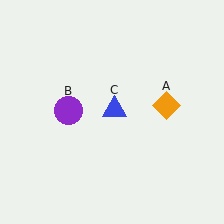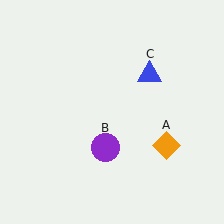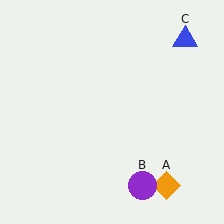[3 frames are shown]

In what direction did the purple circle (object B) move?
The purple circle (object B) moved down and to the right.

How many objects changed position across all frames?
3 objects changed position: orange diamond (object A), purple circle (object B), blue triangle (object C).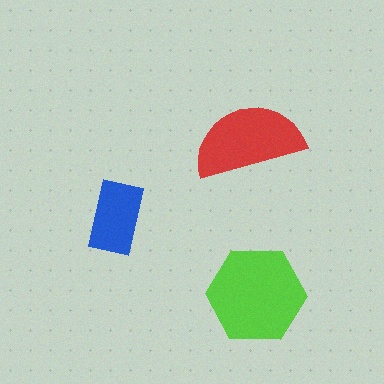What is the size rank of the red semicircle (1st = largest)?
2nd.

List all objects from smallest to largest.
The blue rectangle, the red semicircle, the lime hexagon.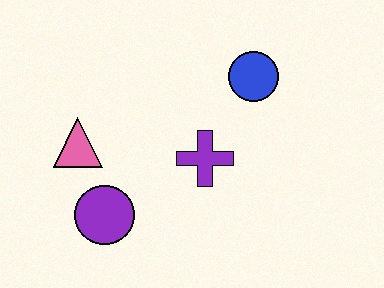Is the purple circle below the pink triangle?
Yes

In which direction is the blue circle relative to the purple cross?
The blue circle is above the purple cross.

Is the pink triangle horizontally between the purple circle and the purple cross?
No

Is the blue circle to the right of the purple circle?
Yes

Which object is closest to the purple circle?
The pink triangle is closest to the purple circle.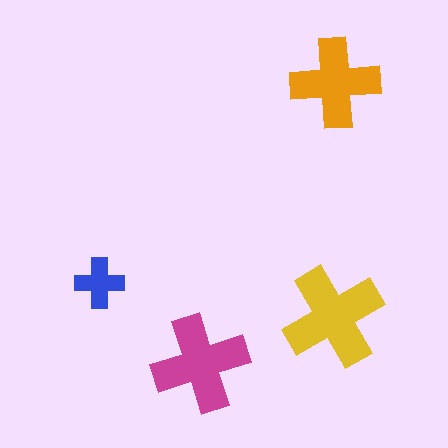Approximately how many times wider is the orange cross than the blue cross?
About 2 times wider.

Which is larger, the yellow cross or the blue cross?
The yellow one.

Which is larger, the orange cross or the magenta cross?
The magenta one.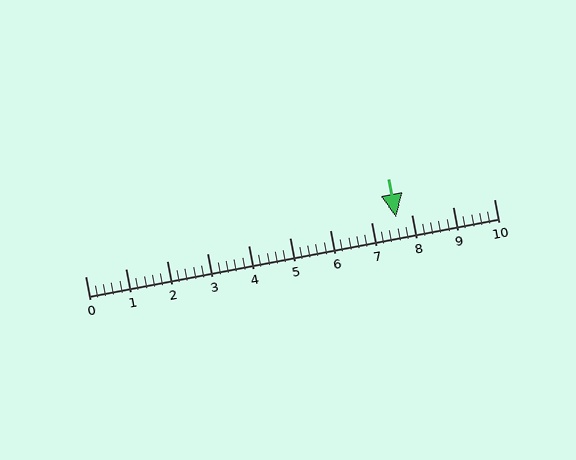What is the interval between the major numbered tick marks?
The major tick marks are spaced 1 units apart.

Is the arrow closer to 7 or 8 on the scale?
The arrow is closer to 8.